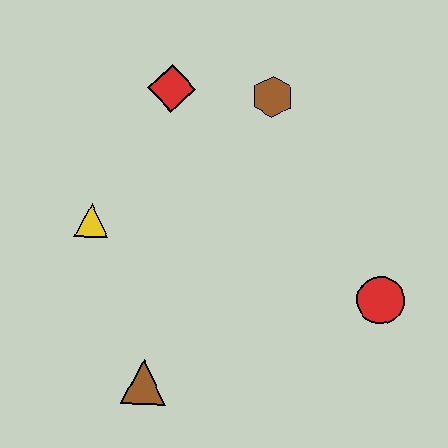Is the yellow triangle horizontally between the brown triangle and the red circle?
No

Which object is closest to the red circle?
The brown hexagon is closest to the red circle.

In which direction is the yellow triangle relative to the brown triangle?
The yellow triangle is above the brown triangle.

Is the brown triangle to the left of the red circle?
Yes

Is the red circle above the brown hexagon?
No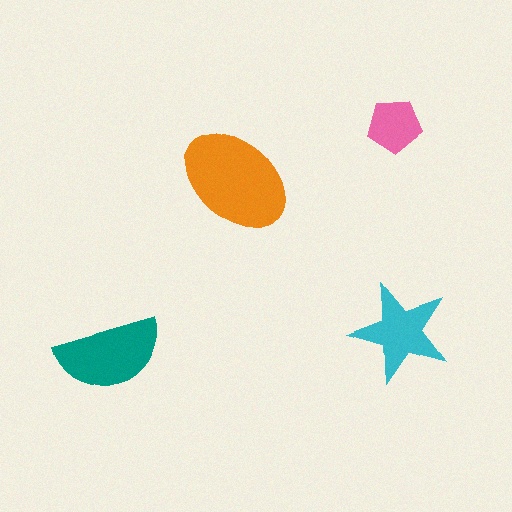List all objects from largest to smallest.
The orange ellipse, the teal semicircle, the cyan star, the pink pentagon.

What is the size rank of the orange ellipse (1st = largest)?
1st.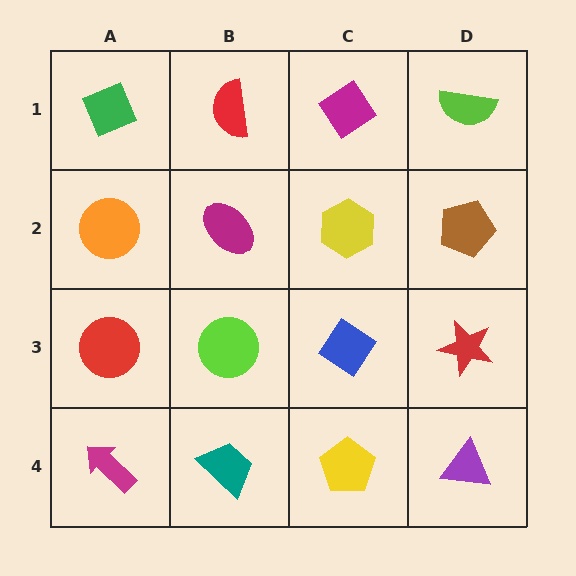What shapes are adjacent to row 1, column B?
A magenta ellipse (row 2, column B), a green diamond (row 1, column A), a magenta diamond (row 1, column C).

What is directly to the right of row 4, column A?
A teal trapezoid.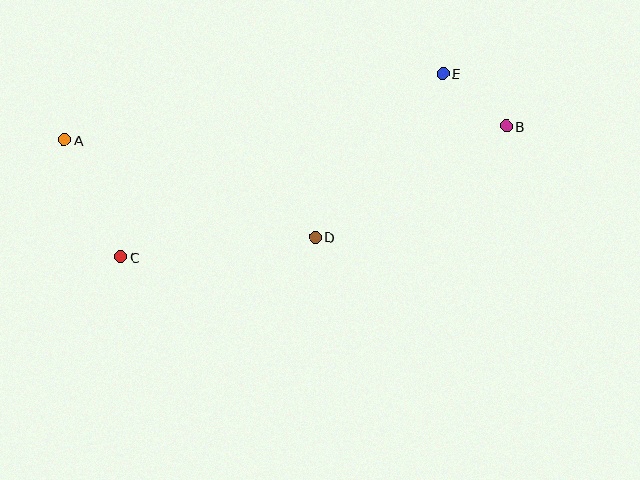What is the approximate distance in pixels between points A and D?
The distance between A and D is approximately 269 pixels.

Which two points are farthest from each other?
Points A and B are farthest from each other.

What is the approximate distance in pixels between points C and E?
The distance between C and E is approximately 371 pixels.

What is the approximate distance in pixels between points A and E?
The distance between A and E is approximately 384 pixels.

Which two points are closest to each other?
Points B and E are closest to each other.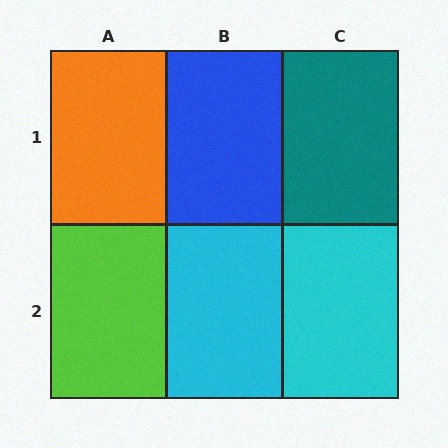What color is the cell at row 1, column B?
Blue.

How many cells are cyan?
2 cells are cyan.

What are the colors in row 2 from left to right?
Lime, cyan, cyan.